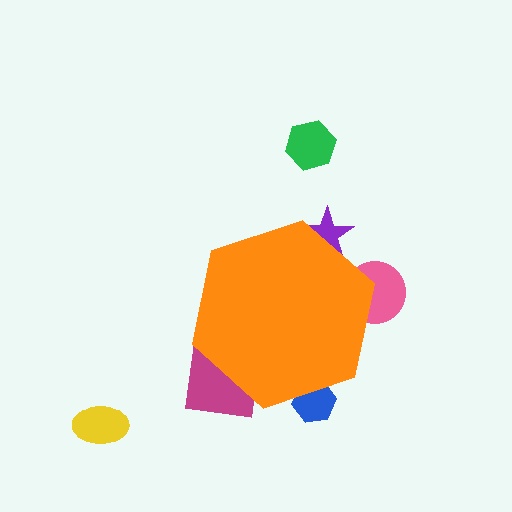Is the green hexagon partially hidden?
No, the green hexagon is fully visible.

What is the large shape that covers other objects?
An orange hexagon.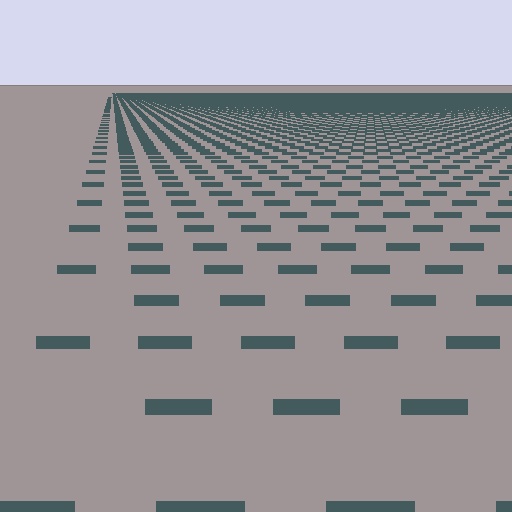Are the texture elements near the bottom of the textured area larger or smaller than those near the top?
Larger. Near the bottom, elements are closer to the viewer and appear at a bigger on-screen size.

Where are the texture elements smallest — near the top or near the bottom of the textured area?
Near the top.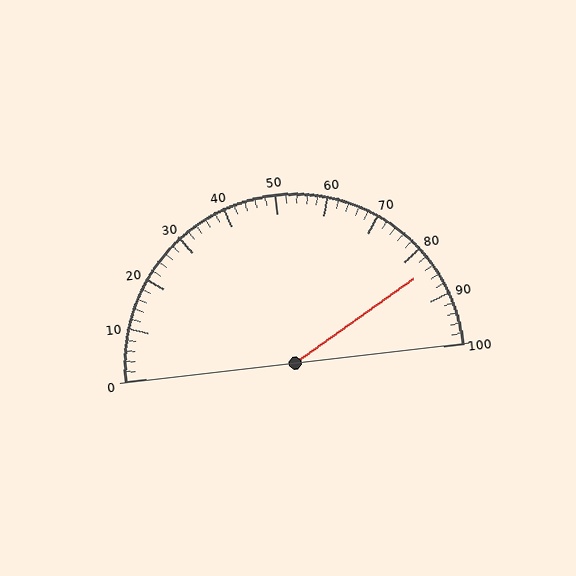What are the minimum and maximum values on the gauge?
The gauge ranges from 0 to 100.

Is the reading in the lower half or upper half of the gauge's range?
The reading is in the upper half of the range (0 to 100).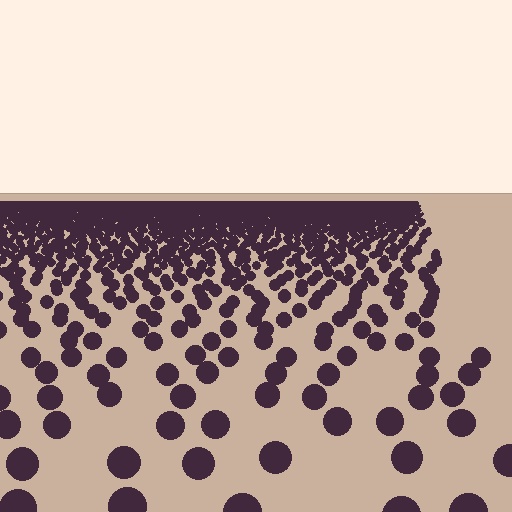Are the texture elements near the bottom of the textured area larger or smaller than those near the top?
Larger. Near the bottom, elements are closer to the viewer and appear at a bigger on-screen size.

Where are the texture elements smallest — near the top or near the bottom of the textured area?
Near the top.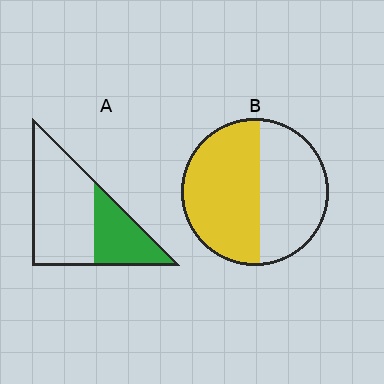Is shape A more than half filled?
No.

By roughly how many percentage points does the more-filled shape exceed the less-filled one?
By roughly 20 percentage points (B over A).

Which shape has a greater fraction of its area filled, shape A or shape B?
Shape B.